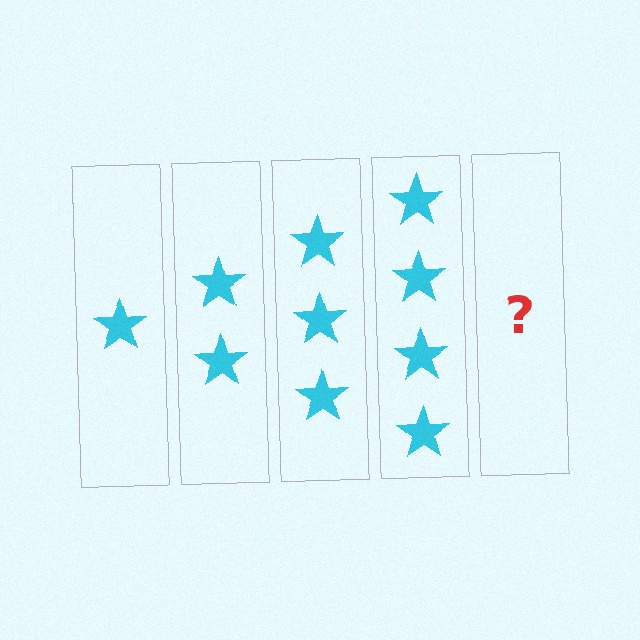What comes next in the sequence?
The next element should be 5 stars.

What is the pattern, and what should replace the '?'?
The pattern is that each step adds one more star. The '?' should be 5 stars.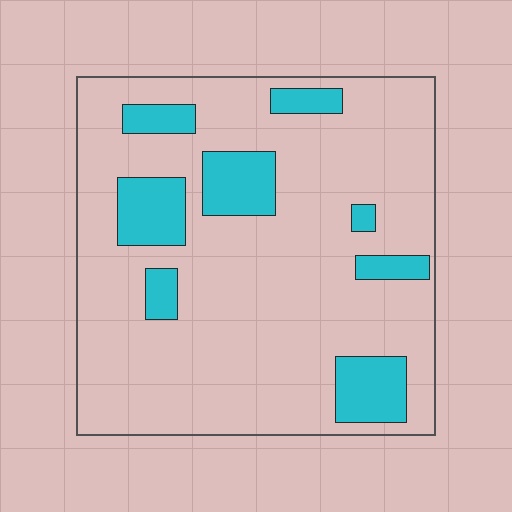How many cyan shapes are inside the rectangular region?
8.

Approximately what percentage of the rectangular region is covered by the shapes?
Approximately 20%.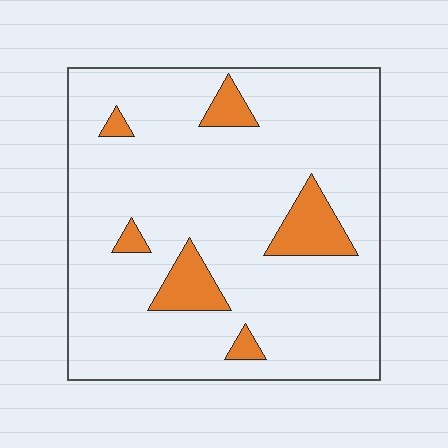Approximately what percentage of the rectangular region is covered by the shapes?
Approximately 10%.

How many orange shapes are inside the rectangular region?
6.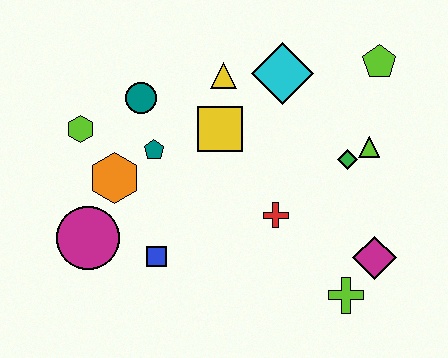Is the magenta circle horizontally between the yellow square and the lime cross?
No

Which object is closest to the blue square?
The magenta circle is closest to the blue square.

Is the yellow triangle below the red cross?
No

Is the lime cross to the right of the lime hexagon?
Yes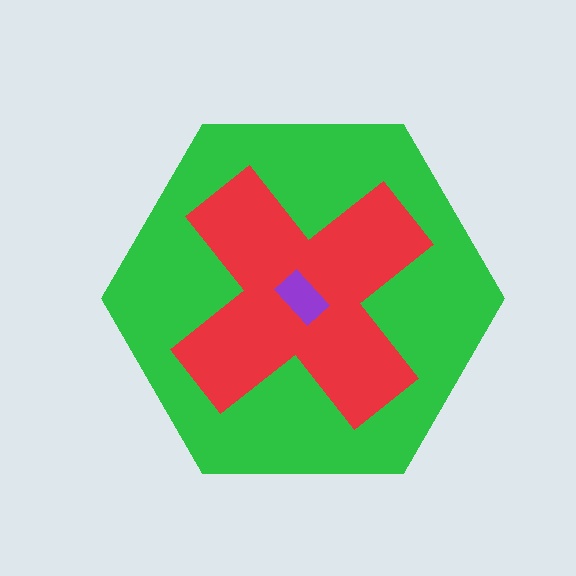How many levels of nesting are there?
3.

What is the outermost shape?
The green hexagon.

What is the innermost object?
The purple rectangle.